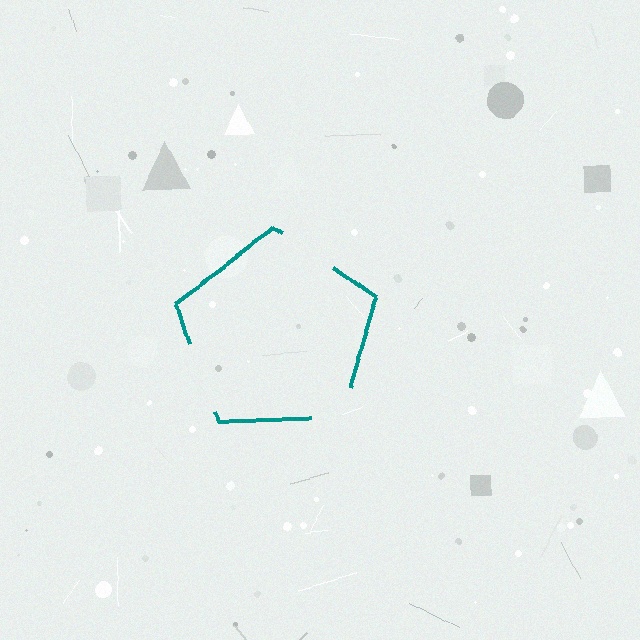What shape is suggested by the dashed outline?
The dashed outline suggests a pentagon.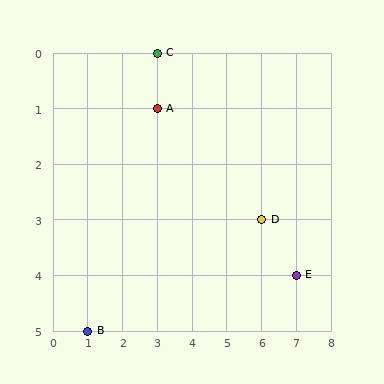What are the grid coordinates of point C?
Point C is at grid coordinates (3, 0).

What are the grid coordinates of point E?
Point E is at grid coordinates (7, 4).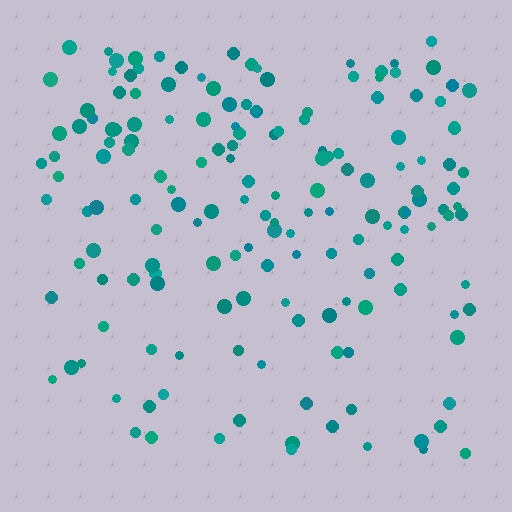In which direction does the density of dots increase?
From bottom to top, with the top side densest.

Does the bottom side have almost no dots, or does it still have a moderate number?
Still a moderate number, just noticeably fewer than the top.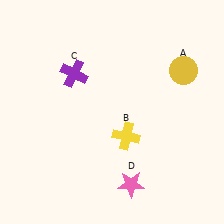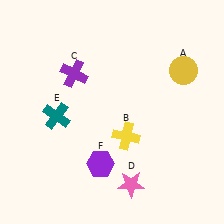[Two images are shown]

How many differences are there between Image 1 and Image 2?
There are 2 differences between the two images.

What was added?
A teal cross (E), a purple hexagon (F) were added in Image 2.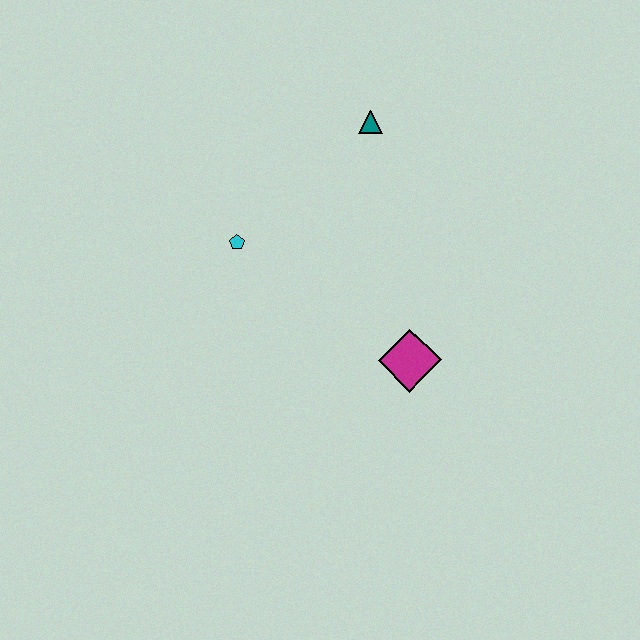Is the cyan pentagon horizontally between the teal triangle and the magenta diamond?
No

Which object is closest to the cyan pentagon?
The teal triangle is closest to the cyan pentagon.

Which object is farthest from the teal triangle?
The magenta diamond is farthest from the teal triangle.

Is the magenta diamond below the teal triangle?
Yes